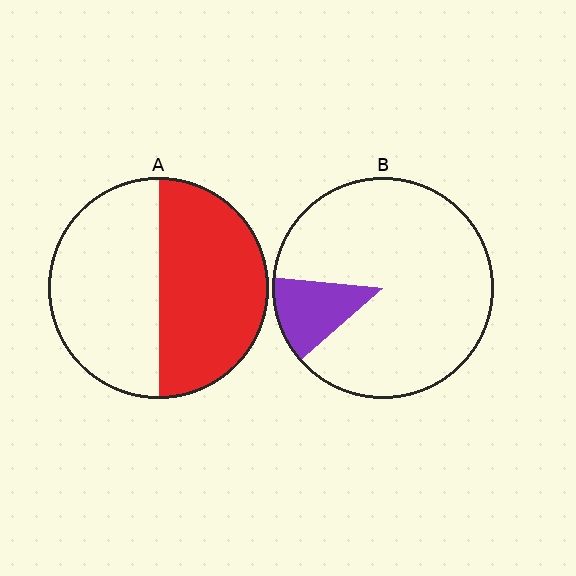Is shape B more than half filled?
No.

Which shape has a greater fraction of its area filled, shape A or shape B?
Shape A.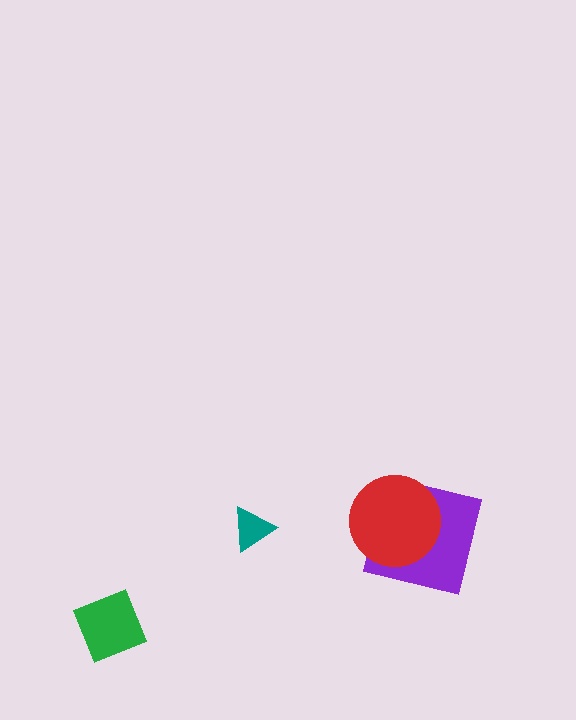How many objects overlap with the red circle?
1 object overlaps with the red circle.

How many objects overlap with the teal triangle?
0 objects overlap with the teal triangle.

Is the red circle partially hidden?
No, no other shape covers it.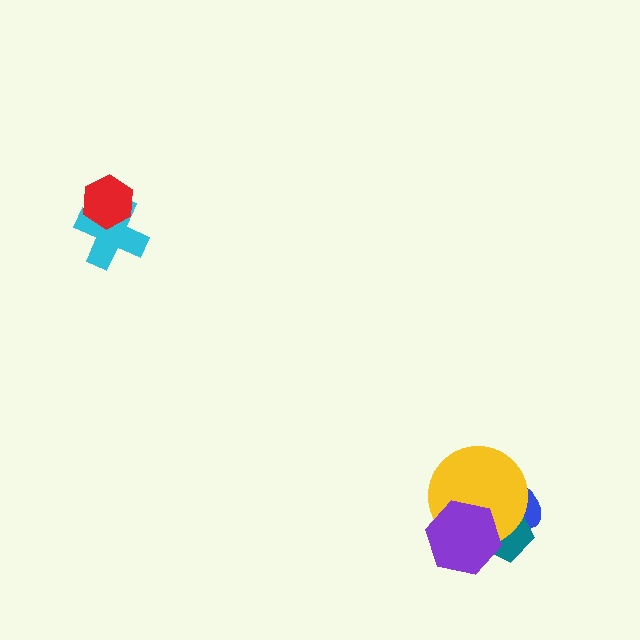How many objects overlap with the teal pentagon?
3 objects overlap with the teal pentagon.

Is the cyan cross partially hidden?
Yes, it is partially covered by another shape.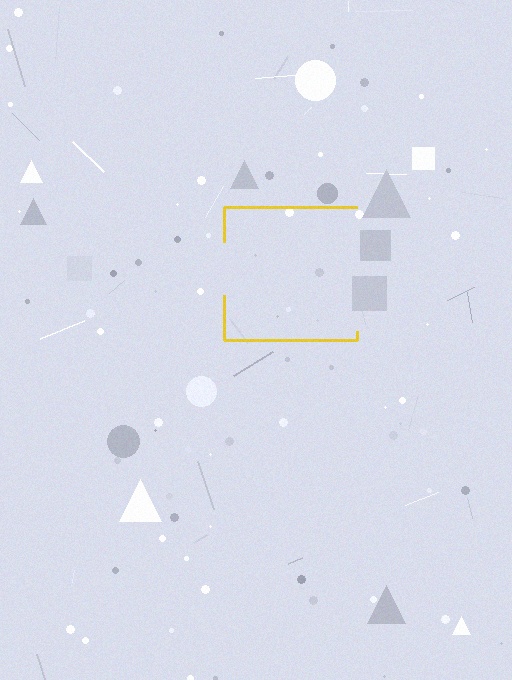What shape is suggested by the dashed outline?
The dashed outline suggests a square.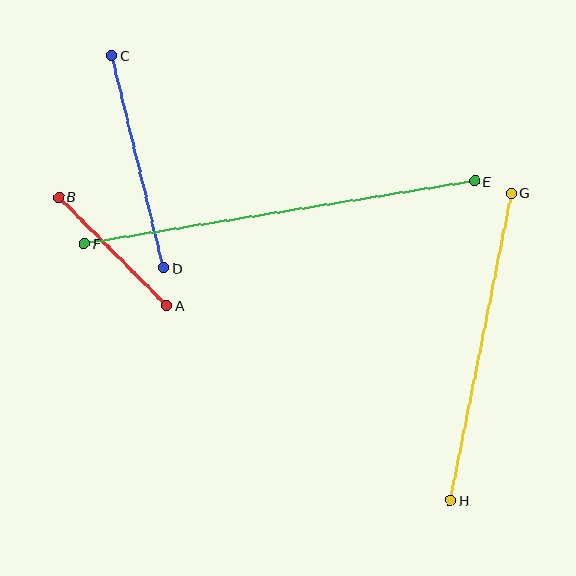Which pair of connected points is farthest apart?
Points E and F are farthest apart.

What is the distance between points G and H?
The distance is approximately 313 pixels.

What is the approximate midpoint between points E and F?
The midpoint is at approximately (280, 212) pixels.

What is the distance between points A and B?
The distance is approximately 153 pixels.